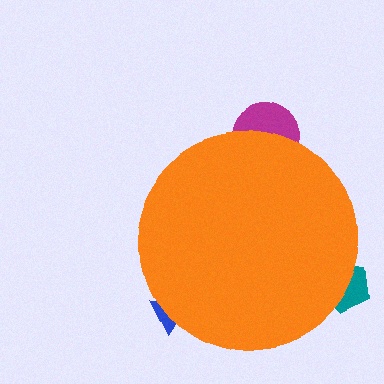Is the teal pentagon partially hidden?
Yes, the teal pentagon is partially hidden behind the orange circle.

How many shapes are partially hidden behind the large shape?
3 shapes are partially hidden.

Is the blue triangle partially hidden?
Yes, the blue triangle is partially hidden behind the orange circle.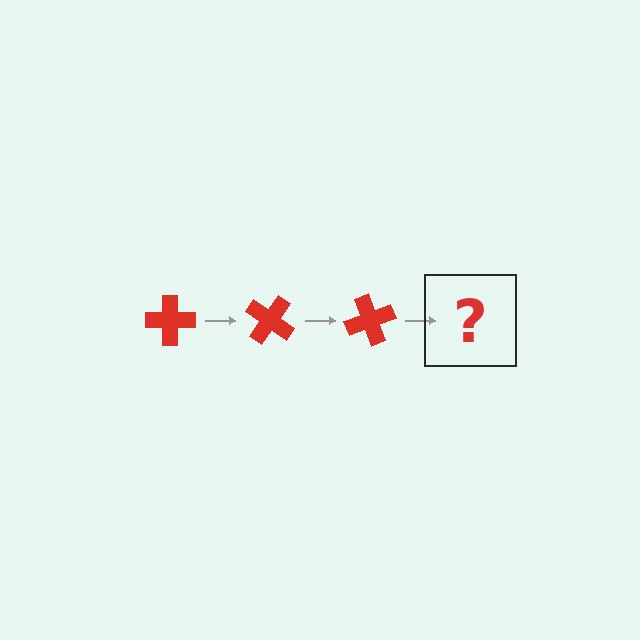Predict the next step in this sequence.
The next step is a red cross rotated 105 degrees.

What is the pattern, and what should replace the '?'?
The pattern is that the cross rotates 35 degrees each step. The '?' should be a red cross rotated 105 degrees.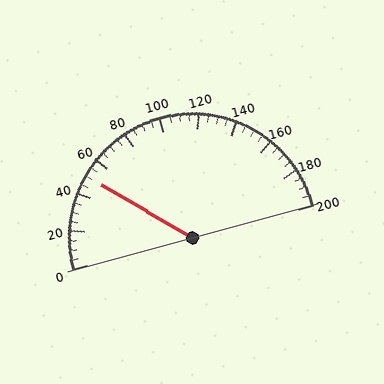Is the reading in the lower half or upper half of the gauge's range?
The reading is in the lower half of the range (0 to 200).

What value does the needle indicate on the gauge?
The needle indicates approximately 50.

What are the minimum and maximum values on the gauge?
The gauge ranges from 0 to 200.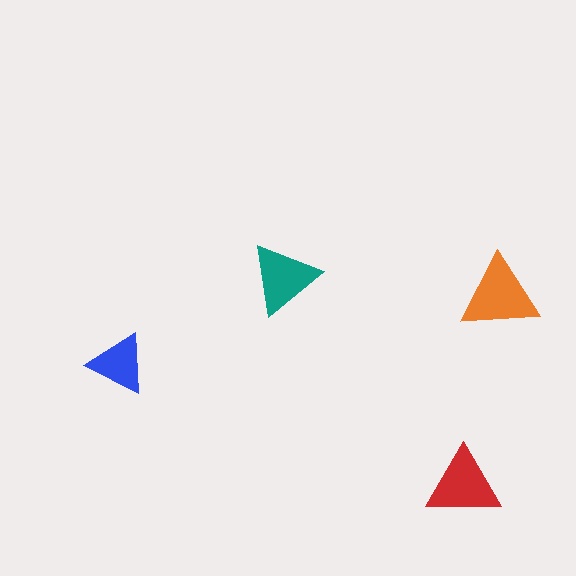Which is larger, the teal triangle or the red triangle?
The red one.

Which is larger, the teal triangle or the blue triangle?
The teal one.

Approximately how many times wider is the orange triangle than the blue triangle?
About 1.5 times wider.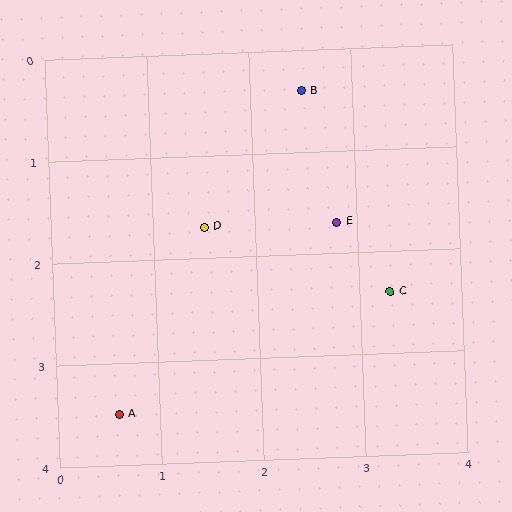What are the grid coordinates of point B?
Point B is at approximately (2.5, 0.4).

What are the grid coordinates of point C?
Point C is at approximately (3.3, 2.4).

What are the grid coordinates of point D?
Point D is at approximately (1.5, 1.7).